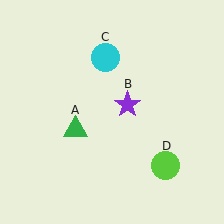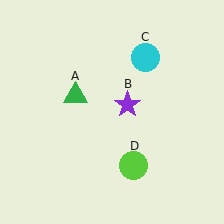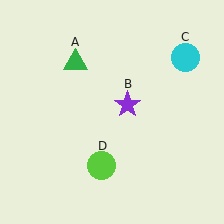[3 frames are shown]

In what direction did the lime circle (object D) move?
The lime circle (object D) moved left.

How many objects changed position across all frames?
3 objects changed position: green triangle (object A), cyan circle (object C), lime circle (object D).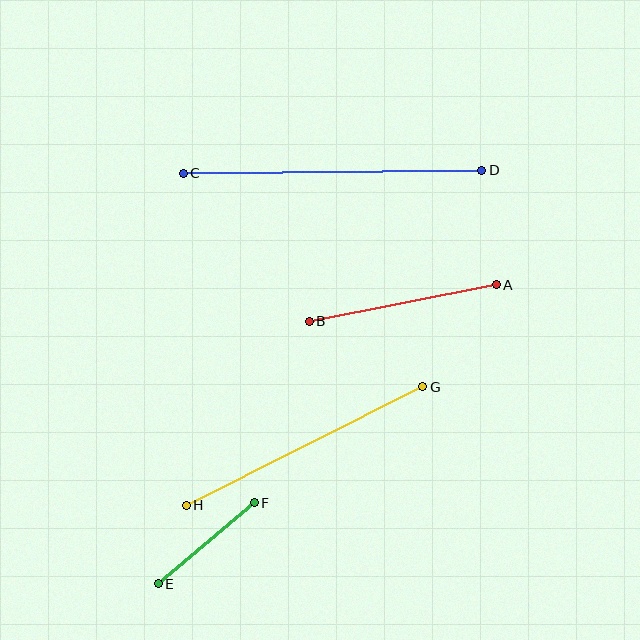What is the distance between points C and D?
The distance is approximately 299 pixels.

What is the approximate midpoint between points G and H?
The midpoint is at approximately (304, 446) pixels.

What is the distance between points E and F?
The distance is approximately 125 pixels.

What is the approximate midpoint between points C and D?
The midpoint is at approximately (333, 172) pixels.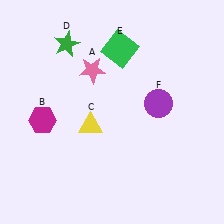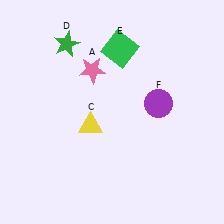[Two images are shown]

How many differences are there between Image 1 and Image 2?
There is 1 difference between the two images.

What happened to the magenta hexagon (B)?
The magenta hexagon (B) was removed in Image 2. It was in the bottom-left area of Image 1.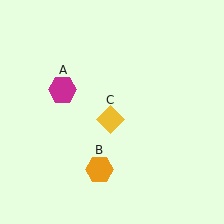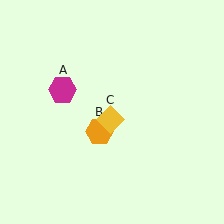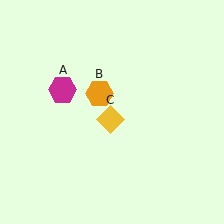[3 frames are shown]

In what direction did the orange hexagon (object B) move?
The orange hexagon (object B) moved up.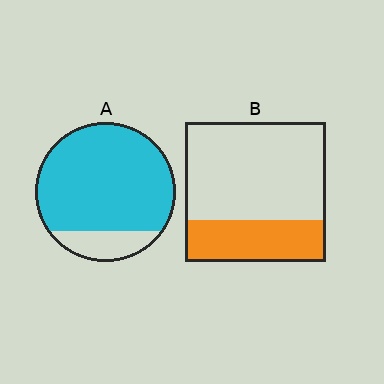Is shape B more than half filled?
No.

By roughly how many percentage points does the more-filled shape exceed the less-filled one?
By roughly 55 percentage points (A over B).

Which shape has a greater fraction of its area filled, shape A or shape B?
Shape A.